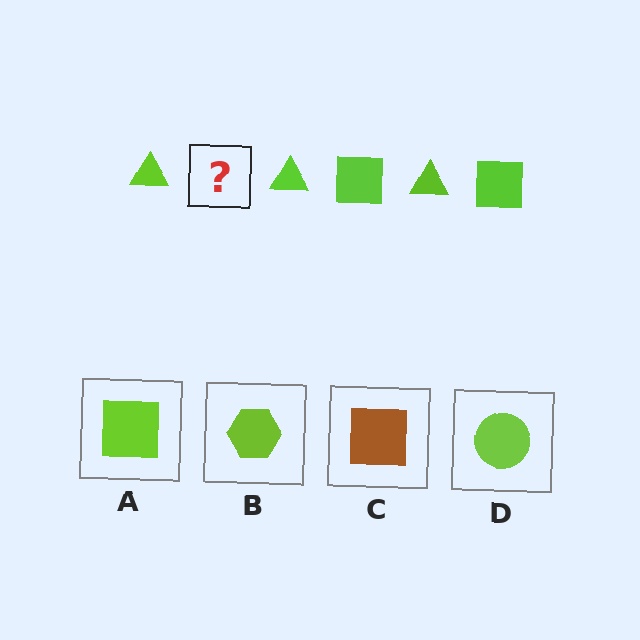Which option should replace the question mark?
Option A.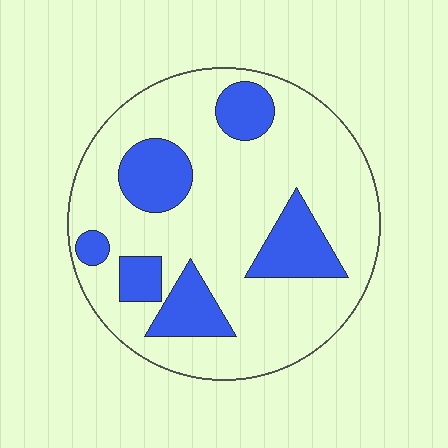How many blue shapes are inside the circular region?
6.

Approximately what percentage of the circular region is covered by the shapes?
Approximately 25%.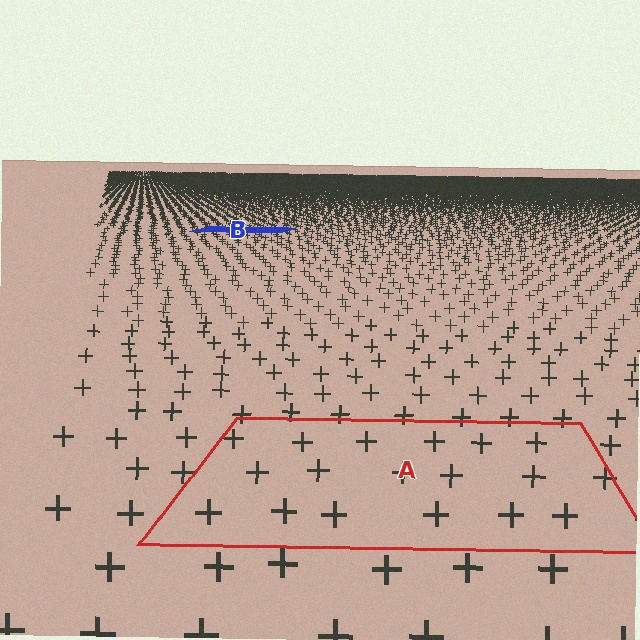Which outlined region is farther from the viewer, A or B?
Region B is farther from the viewer — the texture elements inside it appear smaller and more densely packed.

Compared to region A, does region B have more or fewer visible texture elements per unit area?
Region B has more texture elements per unit area — they are packed more densely because it is farther away.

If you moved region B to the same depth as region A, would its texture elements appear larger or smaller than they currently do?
They would appear larger. At a closer depth, the same texture elements are projected at a bigger on-screen size.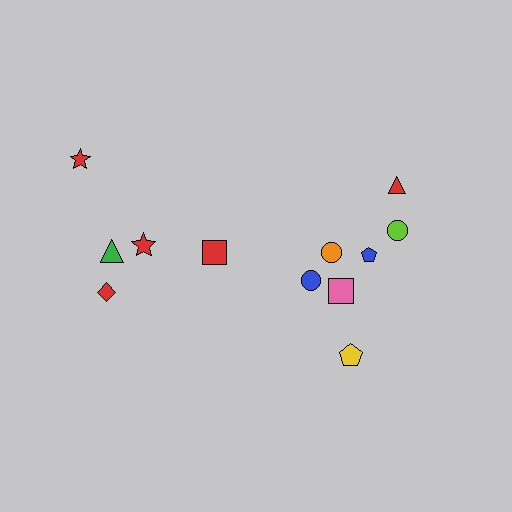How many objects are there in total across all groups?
There are 12 objects.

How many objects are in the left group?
There are 5 objects.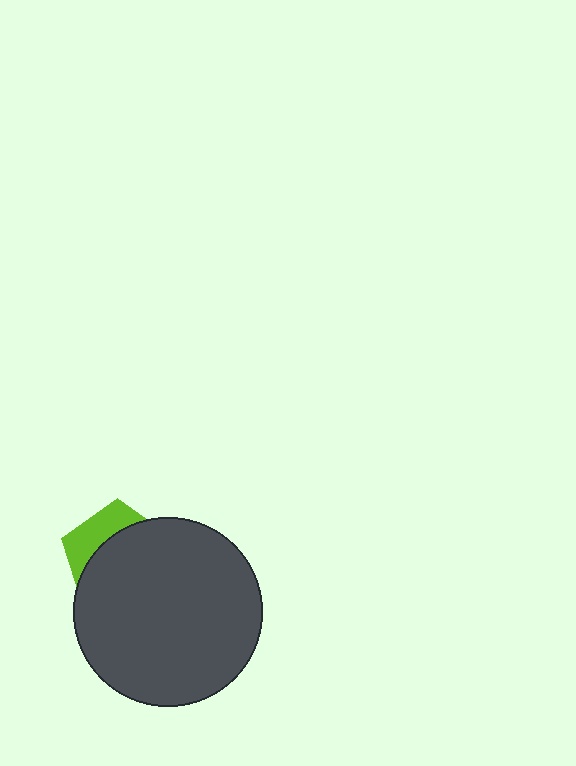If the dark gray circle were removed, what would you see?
You would see the complete lime pentagon.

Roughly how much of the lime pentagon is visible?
A small part of it is visible (roughly 30%).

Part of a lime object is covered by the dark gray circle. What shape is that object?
It is a pentagon.